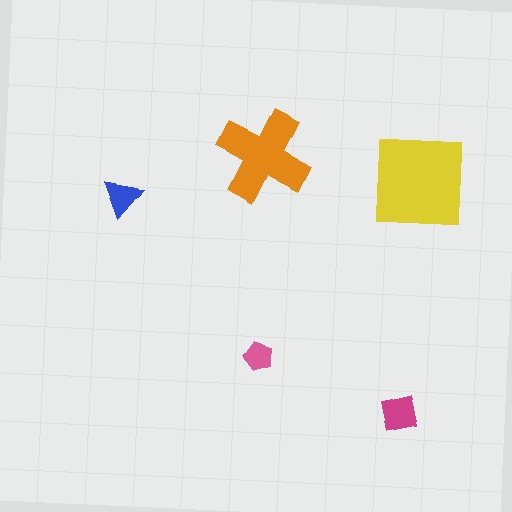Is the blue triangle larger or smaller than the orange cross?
Smaller.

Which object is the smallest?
The pink pentagon.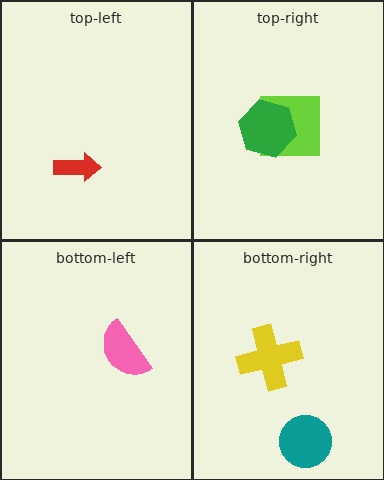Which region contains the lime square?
The top-right region.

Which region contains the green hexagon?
The top-right region.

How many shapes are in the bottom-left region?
1.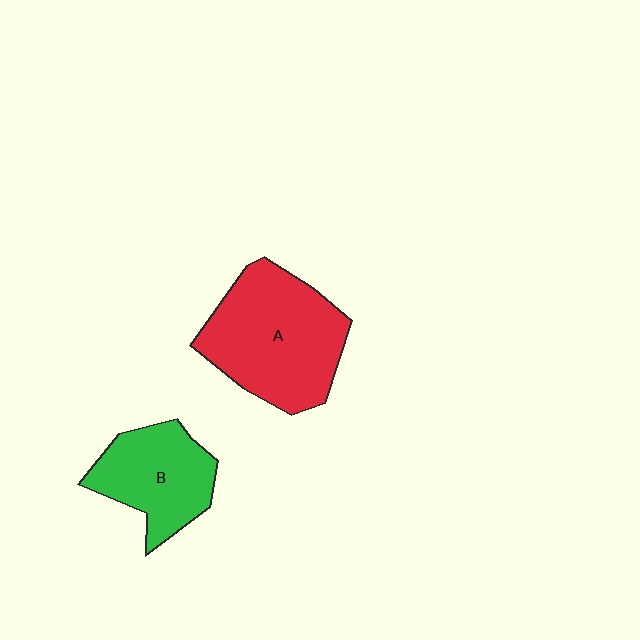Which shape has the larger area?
Shape A (red).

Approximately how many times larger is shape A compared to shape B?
Approximately 1.5 times.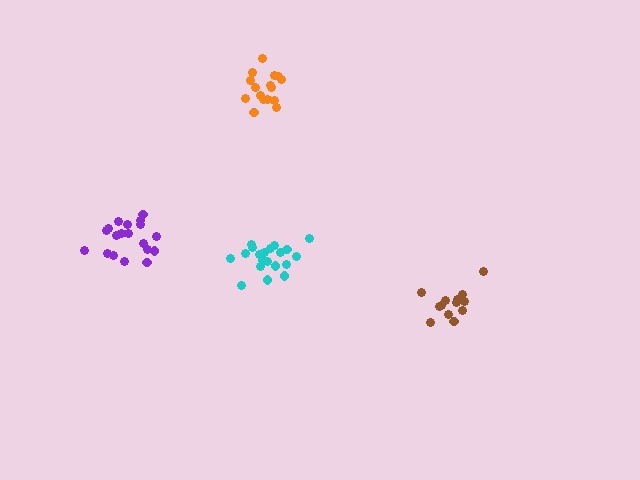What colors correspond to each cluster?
The clusters are colored: cyan, brown, purple, orange.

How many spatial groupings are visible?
There are 4 spatial groupings.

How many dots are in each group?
Group 1: 20 dots, Group 2: 14 dots, Group 3: 19 dots, Group 4: 16 dots (69 total).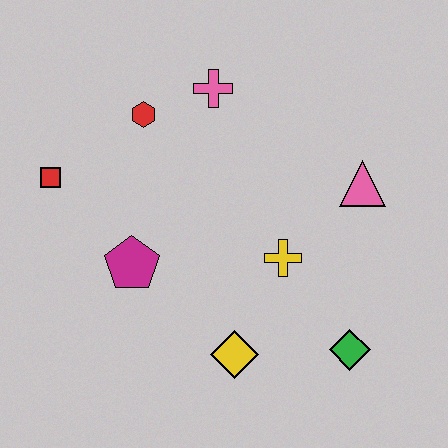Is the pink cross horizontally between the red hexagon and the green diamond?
Yes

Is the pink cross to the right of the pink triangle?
No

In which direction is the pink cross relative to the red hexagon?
The pink cross is to the right of the red hexagon.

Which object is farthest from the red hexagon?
The green diamond is farthest from the red hexagon.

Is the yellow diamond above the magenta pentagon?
No